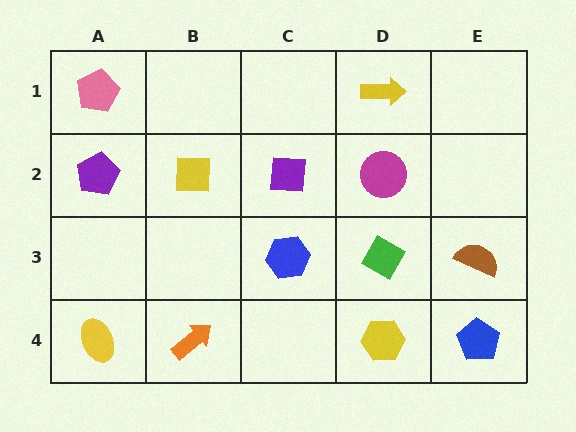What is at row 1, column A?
A pink pentagon.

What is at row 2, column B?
A yellow square.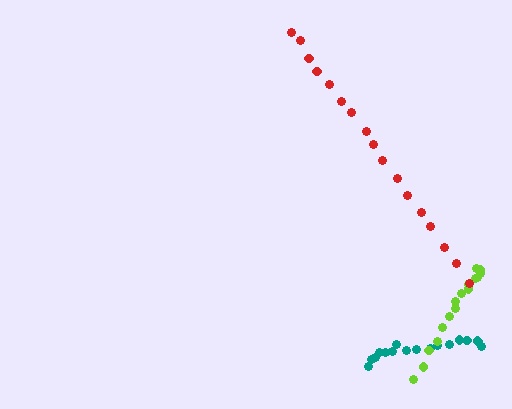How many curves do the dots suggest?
There are 3 distinct paths.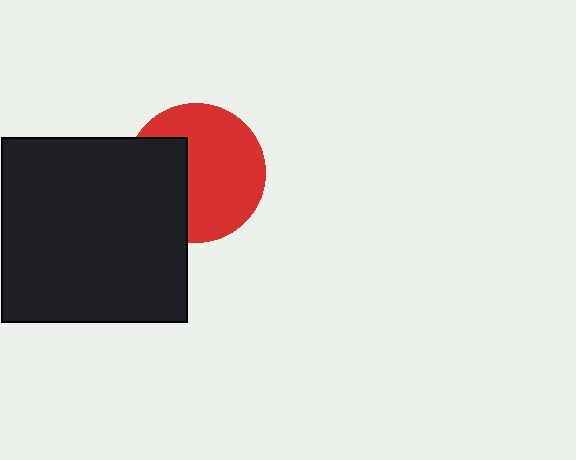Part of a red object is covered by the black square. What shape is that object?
It is a circle.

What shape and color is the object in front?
The object in front is a black square.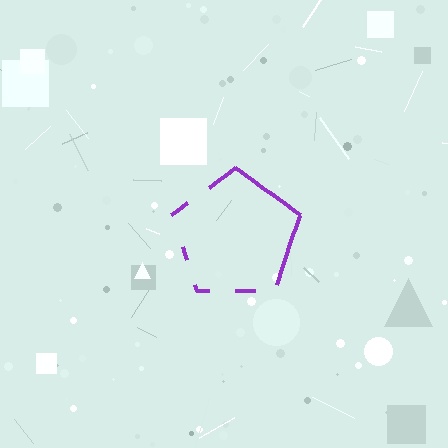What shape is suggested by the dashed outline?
The dashed outline suggests a pentagon.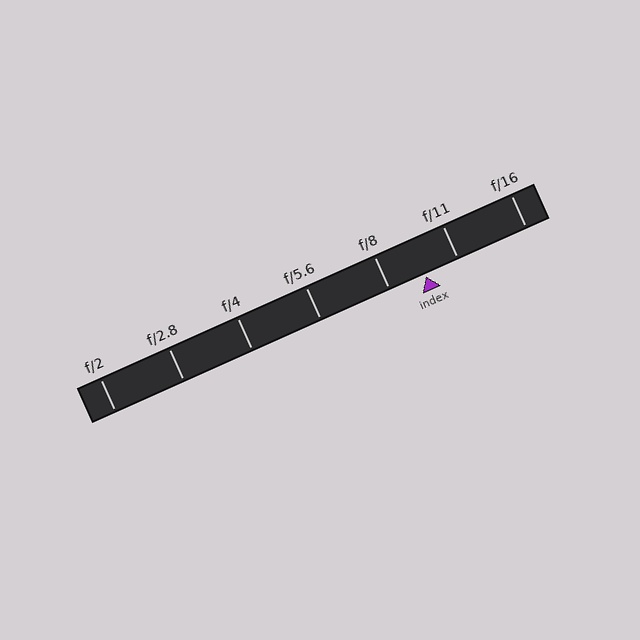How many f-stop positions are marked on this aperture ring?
There are 7 f-stop positions marked.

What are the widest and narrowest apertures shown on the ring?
The widest aperture shown is f/2 and the narrowest is f/16.